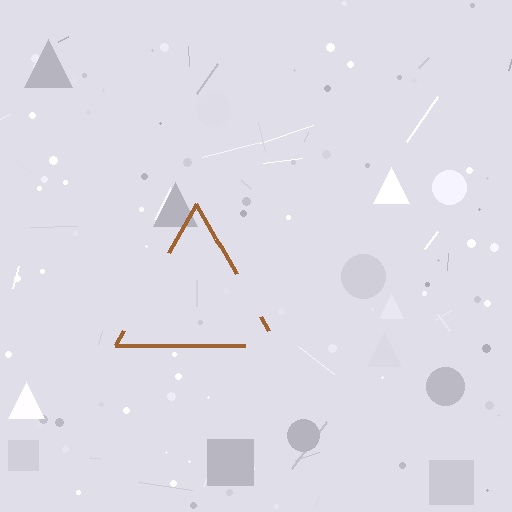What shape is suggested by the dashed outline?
The dashed outline suggests a triangle.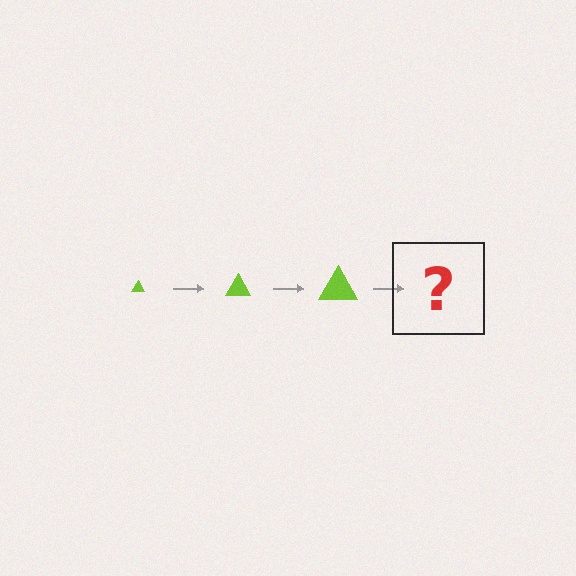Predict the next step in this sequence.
The next step is a lime triangle, larger than the previous one.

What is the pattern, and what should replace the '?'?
The pattern is that the triangle gets progressively larger each step. The '?' should be a lime triangle, larger than the previous one.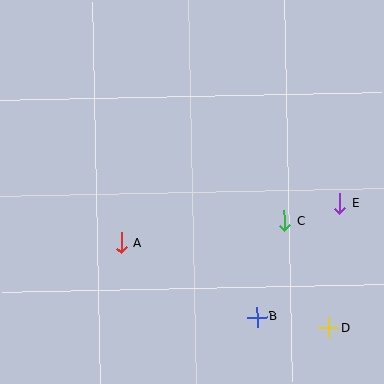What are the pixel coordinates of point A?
Point A is at (121, 243).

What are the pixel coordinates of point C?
Point C is at (285, 221).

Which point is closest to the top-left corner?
Point A is closest to the top-left corner.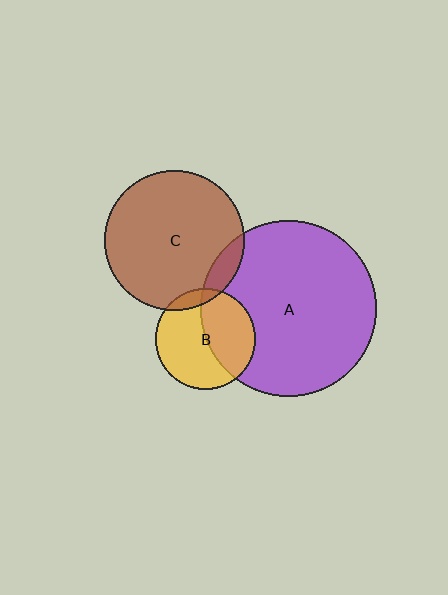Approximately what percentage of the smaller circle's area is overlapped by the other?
Approximately 45%.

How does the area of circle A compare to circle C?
Approximately 1.6 times.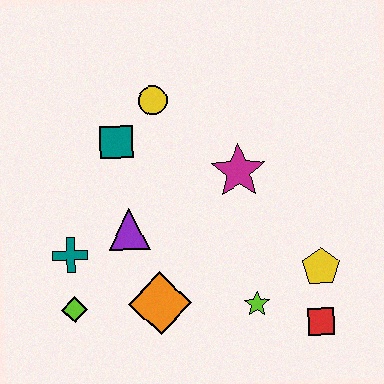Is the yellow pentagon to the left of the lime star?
No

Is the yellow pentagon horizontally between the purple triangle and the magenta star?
No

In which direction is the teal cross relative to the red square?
The teal cross is to the left of the red square.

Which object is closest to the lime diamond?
The teal cross is closest to the lime diamond.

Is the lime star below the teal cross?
Yes